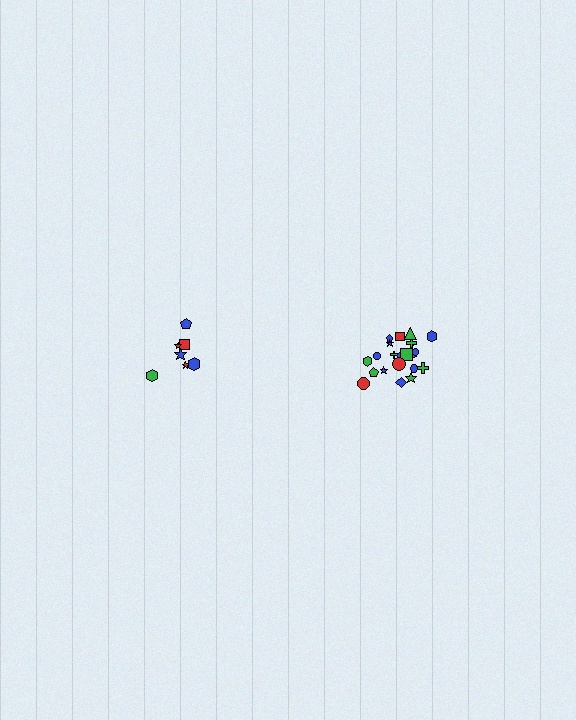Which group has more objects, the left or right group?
The right group.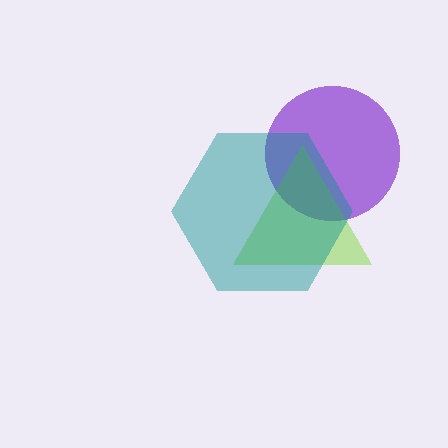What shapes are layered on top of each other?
The layered shapes are: a purple circle, a lime triangle, a teal hexagon.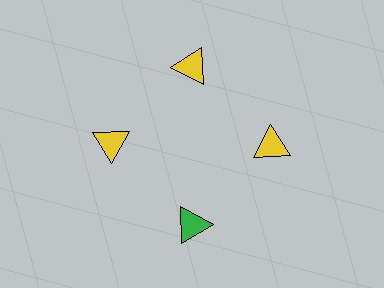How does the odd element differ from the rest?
It has a different color: green instead of yellow.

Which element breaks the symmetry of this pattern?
The green triangle at roughly the 6 o'clock position breaks the symmetry. All other shapes are yellow triangles.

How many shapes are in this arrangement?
There are 4 shapes arranged in a ring pattern.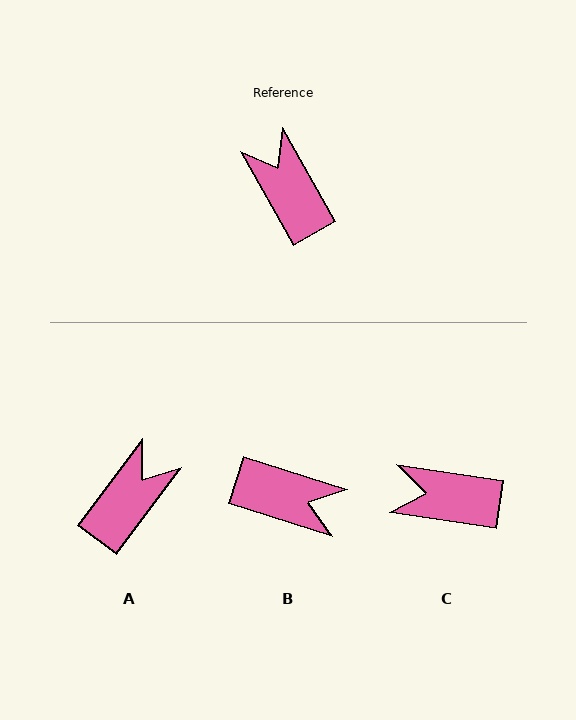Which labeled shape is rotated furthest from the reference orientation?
B, about 137 degrees away.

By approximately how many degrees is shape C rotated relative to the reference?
Approximately 52 degrees counter-clockwise.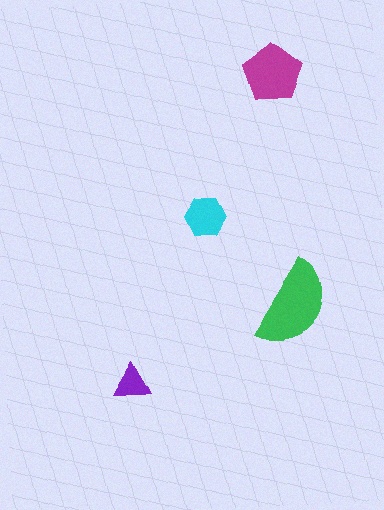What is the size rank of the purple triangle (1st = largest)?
4th.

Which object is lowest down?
The purple triangle is bottommost.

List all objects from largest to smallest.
The green semicircle, the magenta pentagon, the cyan hexagon, the purple triangle.